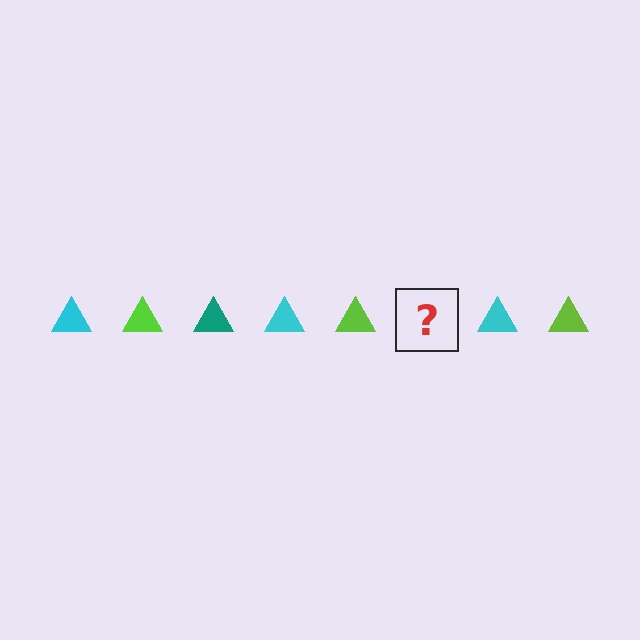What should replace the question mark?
The question mark should be replaced with a teal triangle.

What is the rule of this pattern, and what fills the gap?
The rule is that the pattern cycles through cyan, lime, teal triangles. The gap should be filled with a teal triangle.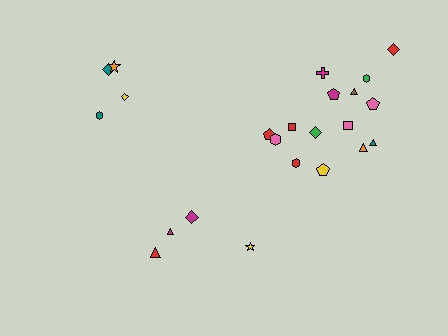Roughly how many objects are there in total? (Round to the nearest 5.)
Roughly 25 objects in total.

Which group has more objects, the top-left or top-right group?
The top-right group.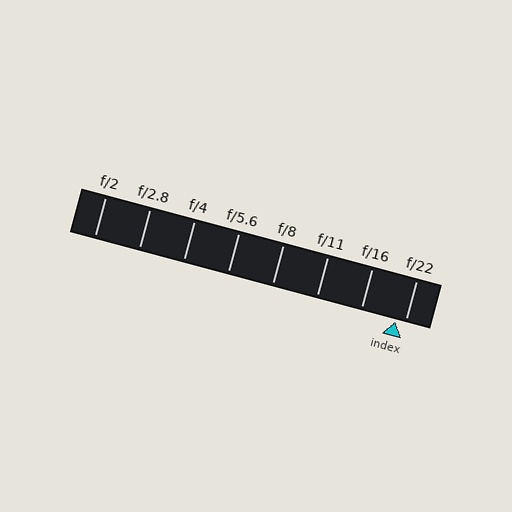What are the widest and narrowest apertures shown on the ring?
The widest aperture shown is f/2 and the narrowest is f/22.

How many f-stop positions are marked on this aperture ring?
There are 8 f-stop positions marked.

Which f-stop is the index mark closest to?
The index mark is closest to f/22.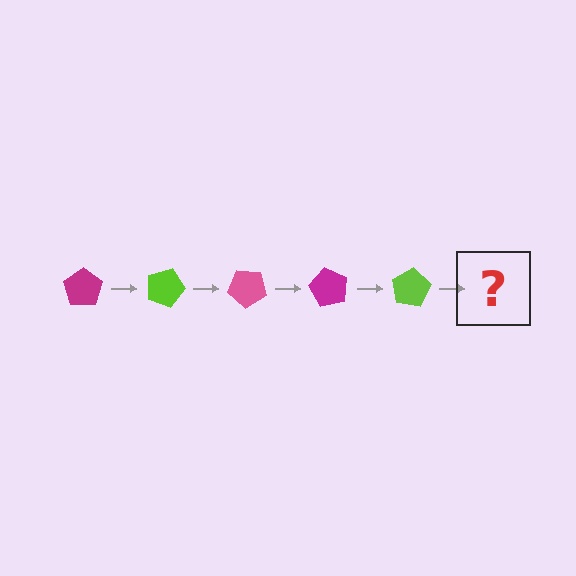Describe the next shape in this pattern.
It should be a pink pentagon, rotated 100 degrees from the start.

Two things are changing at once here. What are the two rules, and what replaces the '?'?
The two rules are that it rotates 20 degrees each step and the color cycles through magenta, lime, and pink. The '?' should be a pink pentagon, rotated 100 degrees from the start.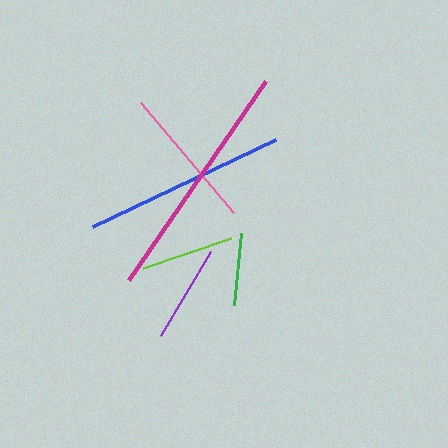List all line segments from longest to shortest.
From longest to shortest: magenta, blue, pink, purple, lime, green.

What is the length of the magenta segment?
The magenta segment is approximately 242 pixels long.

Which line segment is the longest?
The magenta line is the longest at approximately 242 pixels.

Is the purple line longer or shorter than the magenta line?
The magenta line is longer than the purple line.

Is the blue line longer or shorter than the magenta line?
The magenta line is longer than the blue line.